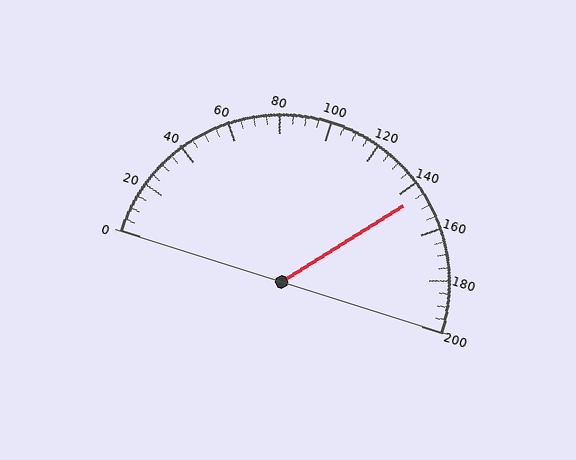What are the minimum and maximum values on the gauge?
The gauge ranges from 0 to 200.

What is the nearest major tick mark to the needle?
The nearest major tick mark is 140.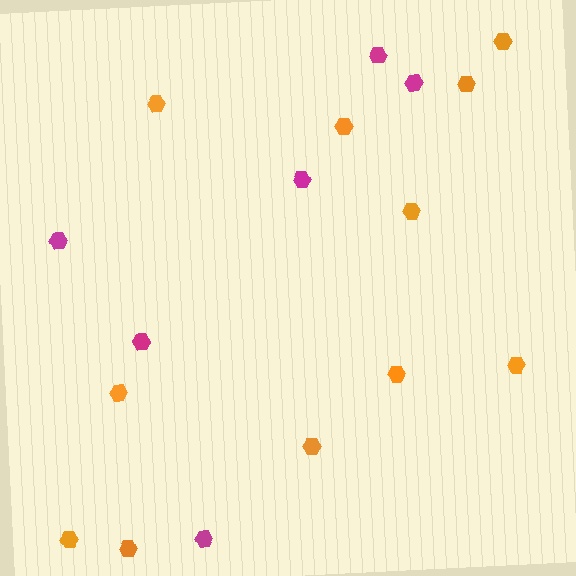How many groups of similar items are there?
There are 2 groups: one group of magenta hexagons (6) and one group of orange hexagons (11).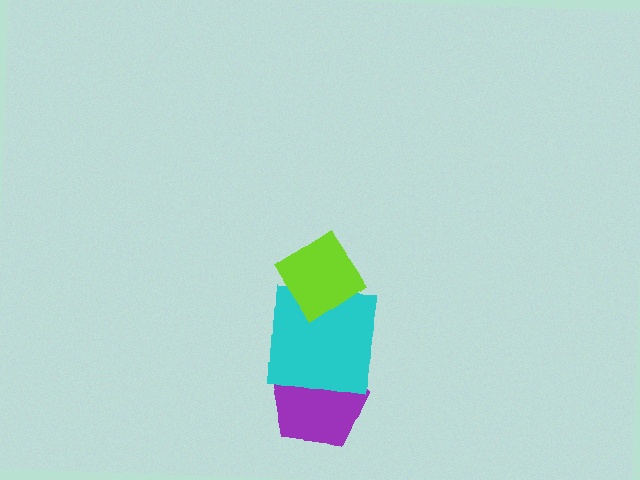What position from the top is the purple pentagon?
The purple pentagon is 3rd from the top.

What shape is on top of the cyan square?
The lime diamond is on top of the cyan square.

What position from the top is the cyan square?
The cyan square is 2nd from the top.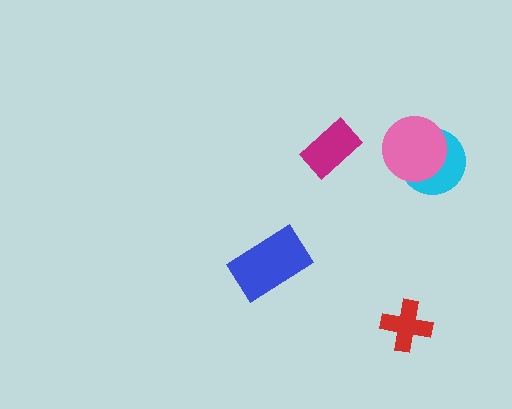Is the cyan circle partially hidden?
Yes, it is partially covered by another shape.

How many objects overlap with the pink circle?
1 object overlaps with the pink circle.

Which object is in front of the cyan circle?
The pink circle is in front of the cyan circle.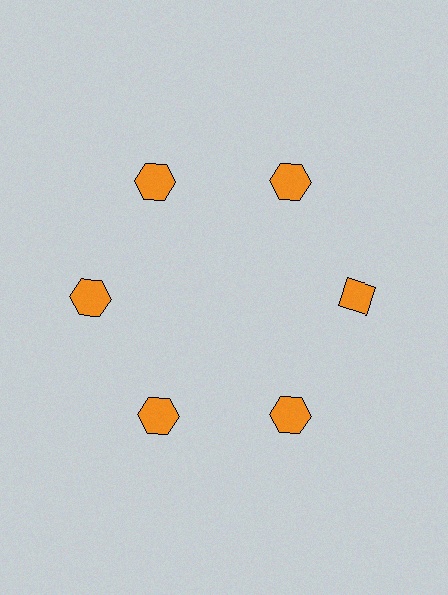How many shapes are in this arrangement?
There are 6 shapes arranged in a ring pattern.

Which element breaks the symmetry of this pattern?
The orange diamond at roughly the 3 o'clock position breaks the symmetry. All other shapes are orange hexagons.